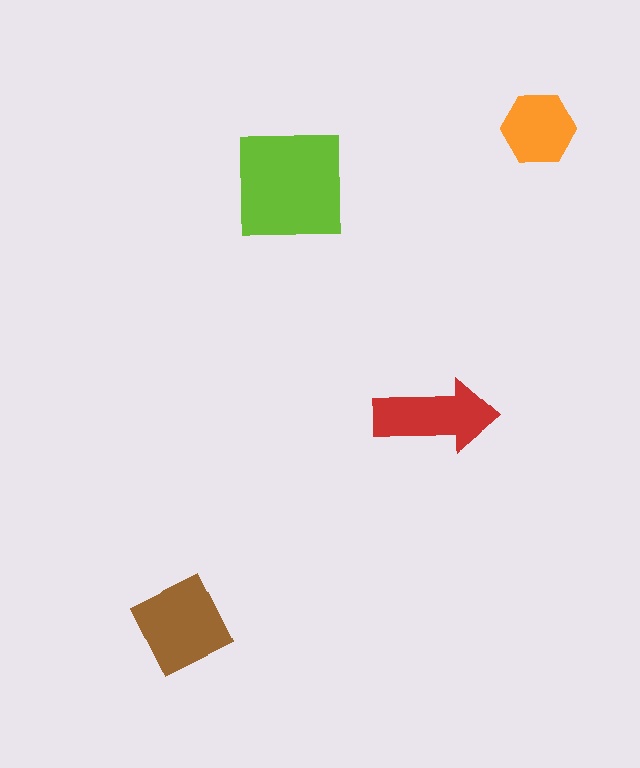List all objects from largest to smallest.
The lime square, the brown diamond, the red arrow, the orange hexagon.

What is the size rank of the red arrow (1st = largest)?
3rd.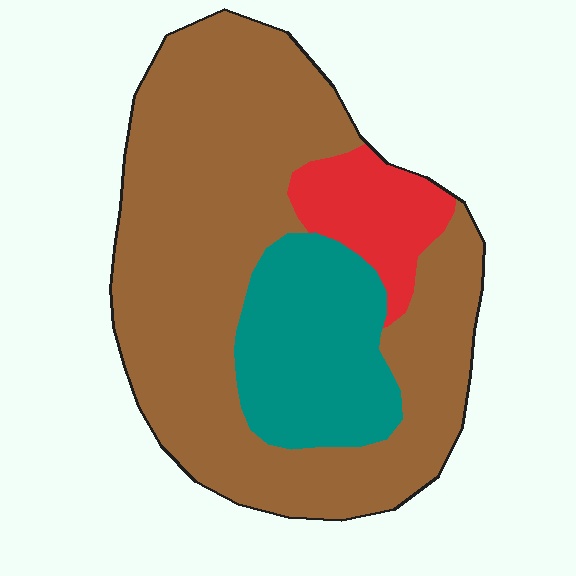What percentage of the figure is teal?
Teal covers around 20% of the figure.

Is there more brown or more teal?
Brown.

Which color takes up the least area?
Red, at roughly 10%.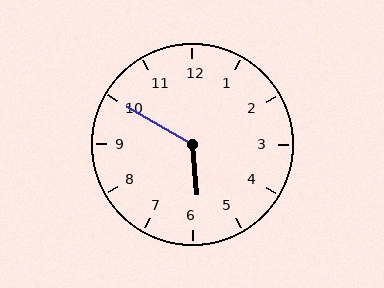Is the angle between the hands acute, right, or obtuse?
It is obtuse.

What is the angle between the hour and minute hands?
Approximately 125 degrees.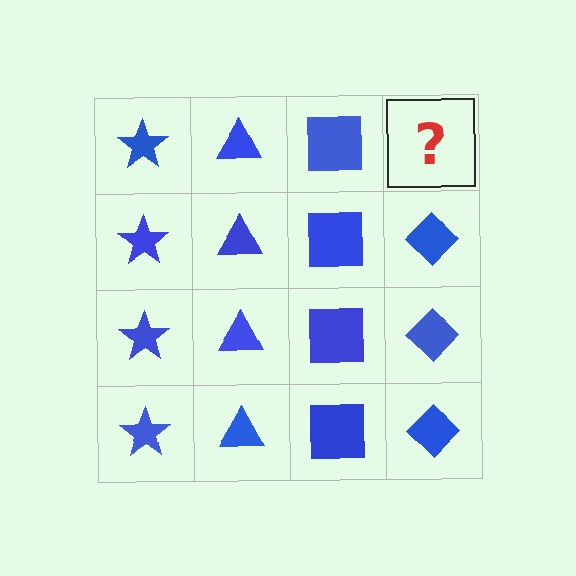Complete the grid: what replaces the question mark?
The question mark should be replaced with a blue diamond.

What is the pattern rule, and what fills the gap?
The rule is that each column has a consistent shape. The gap should be filled with a blue diamond.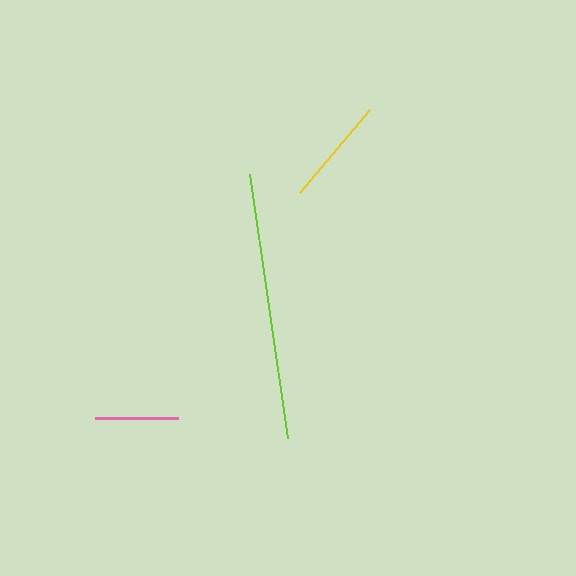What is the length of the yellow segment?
The yellow segment is approximately 109 pixels long.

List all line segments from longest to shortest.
From longest to shortest: lime, yellow, pink.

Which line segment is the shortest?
The pink line is the shortest at approximately 83 pixels.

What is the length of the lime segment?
The lime segment is approximately 267 pixels long.